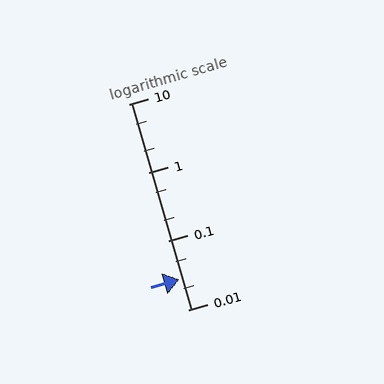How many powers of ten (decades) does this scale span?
The scale spans 3 decades, from 0.01 to 10.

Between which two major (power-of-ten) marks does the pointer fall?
The pointer is between 0.01 and 0.1.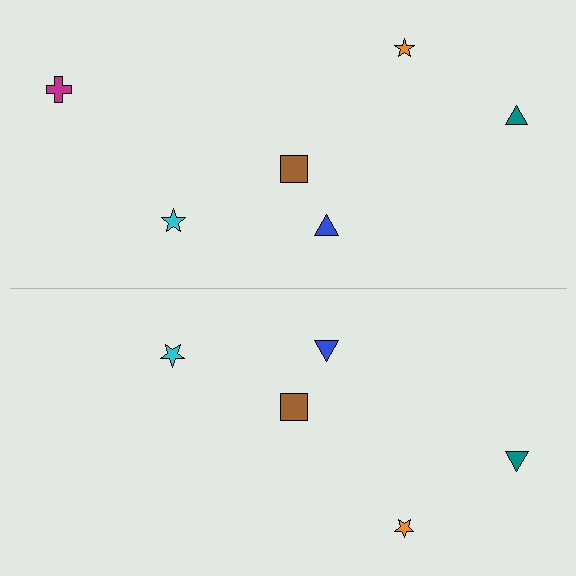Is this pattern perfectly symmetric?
No, the pattern is not perfectly symmetric. A magenta cross is missing from the bottom side.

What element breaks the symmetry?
A magenta cross is missing from the bottom side.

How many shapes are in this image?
There are 11 shapes in this image.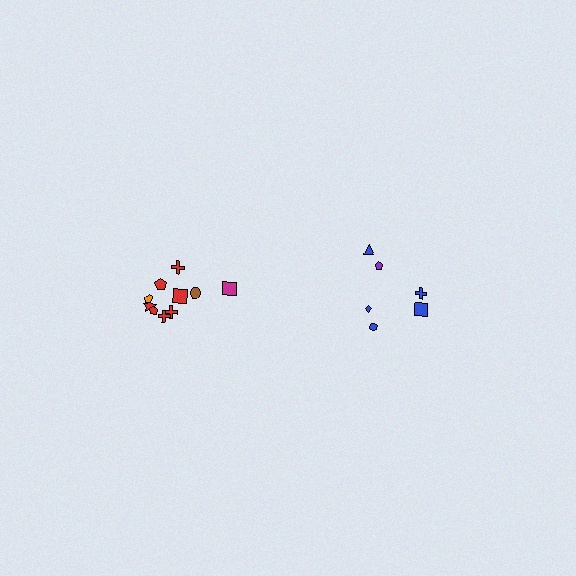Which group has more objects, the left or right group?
The left group.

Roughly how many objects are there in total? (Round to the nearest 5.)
Roughly 15 objects in total.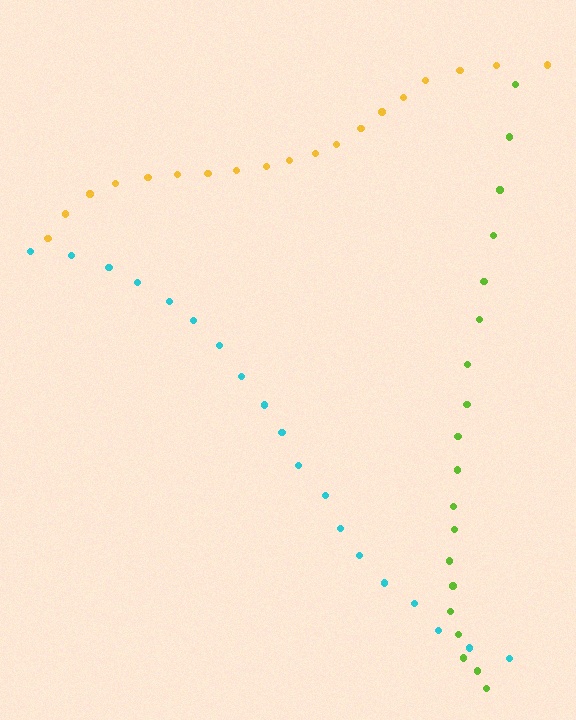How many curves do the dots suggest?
There are 3 distinct paths.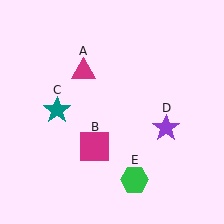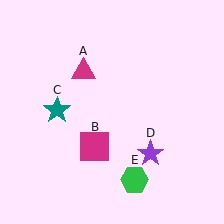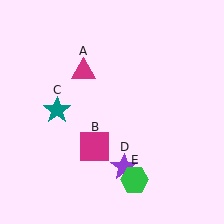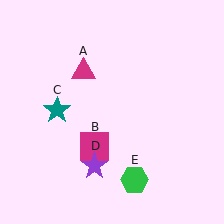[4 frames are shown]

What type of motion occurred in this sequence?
The purple star (object D) rotated clockwise around the center of the scene.